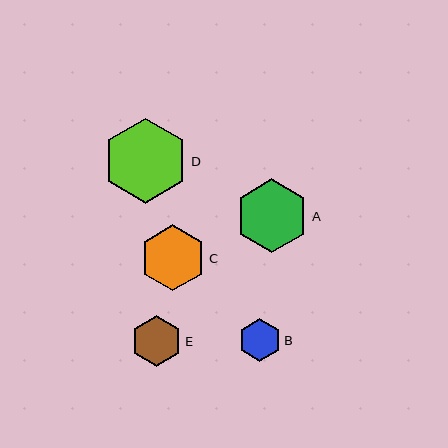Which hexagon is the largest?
Hexagon D is the largest with a size of approximately 85 pixels.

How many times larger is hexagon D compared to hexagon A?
Hexagon D is approximately 1.2 times the size of hexagon A.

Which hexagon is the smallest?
Hexagon B is the smallest with a size of approximately 43 pixels.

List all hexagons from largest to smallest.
From largest to smallest: D, A, C, E, B.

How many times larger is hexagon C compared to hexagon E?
Hexagon C is approximately 1.3 times the size of hexagon E.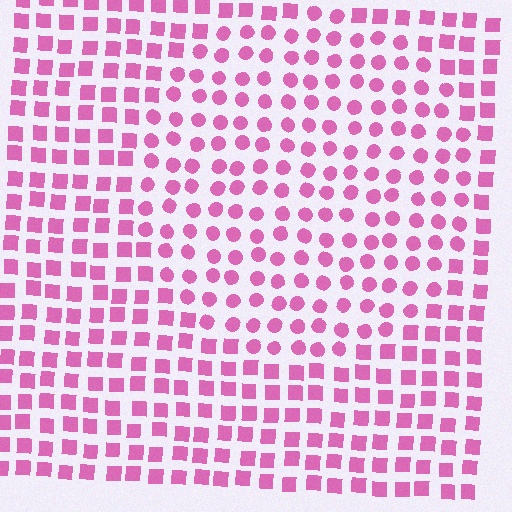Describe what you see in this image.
The image is filled with small pink elements arranged in a uniform grid. A circle-shaped region contains circles, while the surrounding area contains squares. The boundary is defined purely by the change in element shape.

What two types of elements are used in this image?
The image uses circles inside the circle region and squares outside it.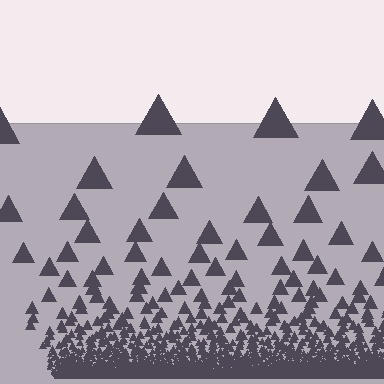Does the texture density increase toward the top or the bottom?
Density increases toward the bottom.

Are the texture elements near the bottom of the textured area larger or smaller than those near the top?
Smaller. The gradient is inverted — elements near the bottom are smaller and denser.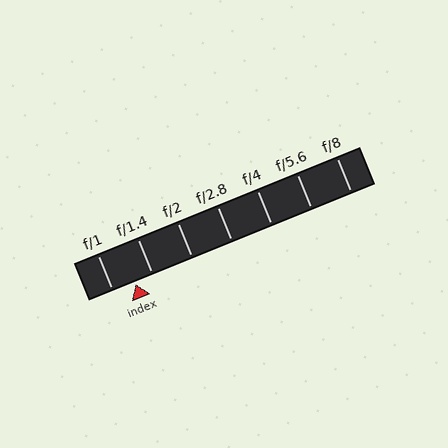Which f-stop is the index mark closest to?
The index mark is closest to f/1.4.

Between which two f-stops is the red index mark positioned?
The index mark is between f/1 and f/1.4.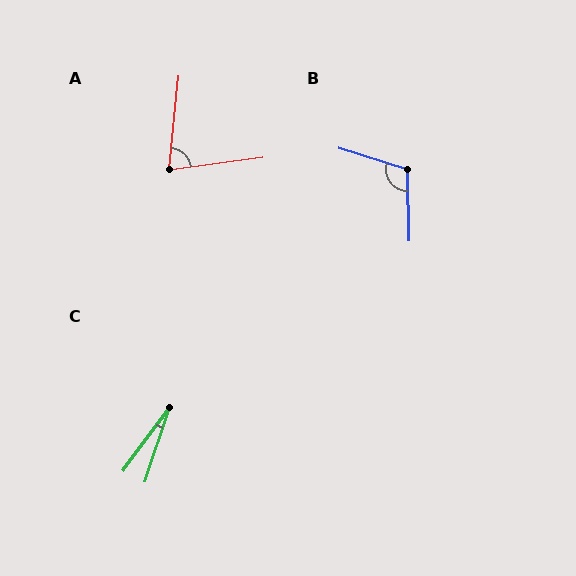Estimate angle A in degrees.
Approximately 76 degrees.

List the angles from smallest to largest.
C (18°), A (76°), B (109°).